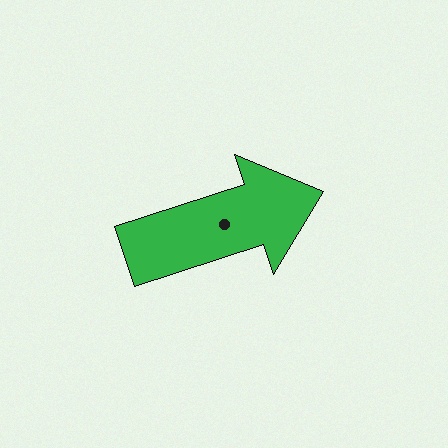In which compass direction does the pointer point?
East.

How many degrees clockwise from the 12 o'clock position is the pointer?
Approximately 72 degrees.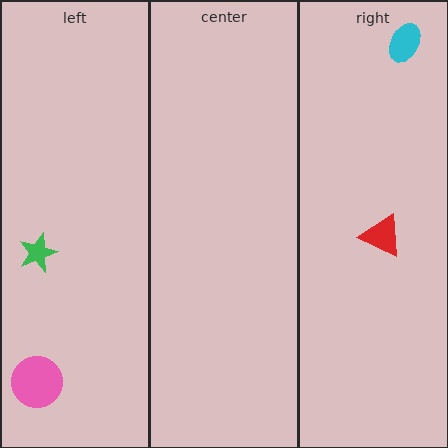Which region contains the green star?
The left region.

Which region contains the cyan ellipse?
The right region.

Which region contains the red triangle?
The right region.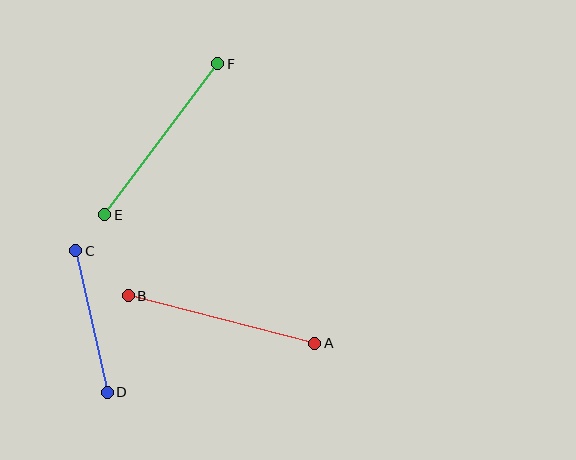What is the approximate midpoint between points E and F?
The midpoint is at approximately (161, 139) pixels.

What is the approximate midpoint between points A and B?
The midpoint is at approximately (221, 320) pixels.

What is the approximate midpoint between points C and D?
The midpoint is at approximately (92, 322) pixels.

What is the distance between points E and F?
The distance is approximately 189 pixels.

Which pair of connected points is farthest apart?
Points A and B are farthest apart.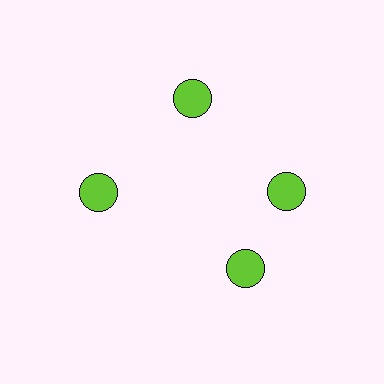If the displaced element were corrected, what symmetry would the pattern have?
It would have 4-fold rotational symmetry — the pattern would map onto itself every 90 degrees.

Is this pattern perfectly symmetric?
No. The 4 lime circles are arranged in a ring, but one element near the 6 o'clock position is rotated out of alignment along the ring, breaking the 4-fold rotational symmetry.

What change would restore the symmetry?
The symmetry would be restored by rotating it back into even spacing with its neighbors so that all 4 circles sit at equal angles and equal distance from the center.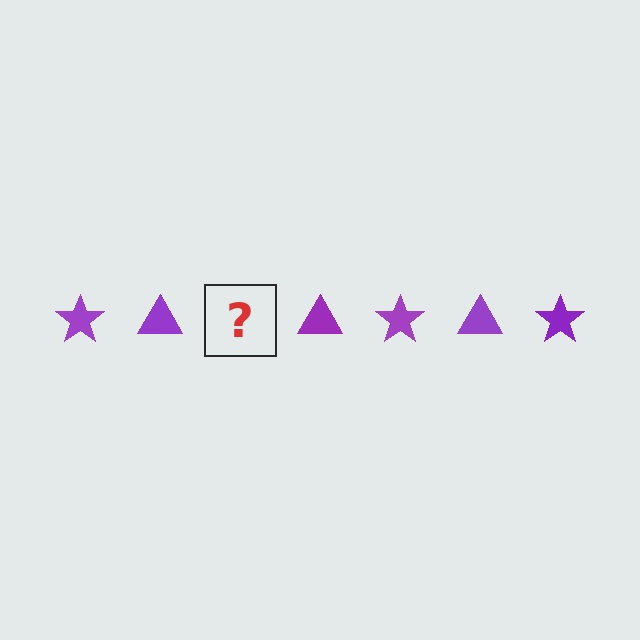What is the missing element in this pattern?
The missing element is a purple star.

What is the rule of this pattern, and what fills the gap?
The rule is that the pattern cycles through star, triangle shapes in purple. The gap should be filled with a purple star.